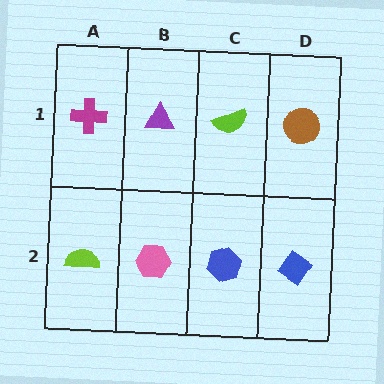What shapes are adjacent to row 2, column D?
A brown circle (row 1, column D), a blue hexagon (row 2, column C).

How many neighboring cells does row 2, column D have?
2.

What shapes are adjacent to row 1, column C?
A blue hexagon (row 2, column C), a purple triangle (row 1, column B), a brown circle (row 1, column D).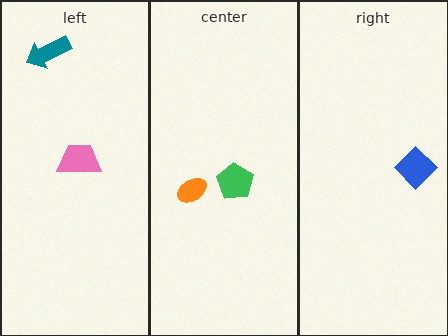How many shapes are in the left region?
2.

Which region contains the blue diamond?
The right region.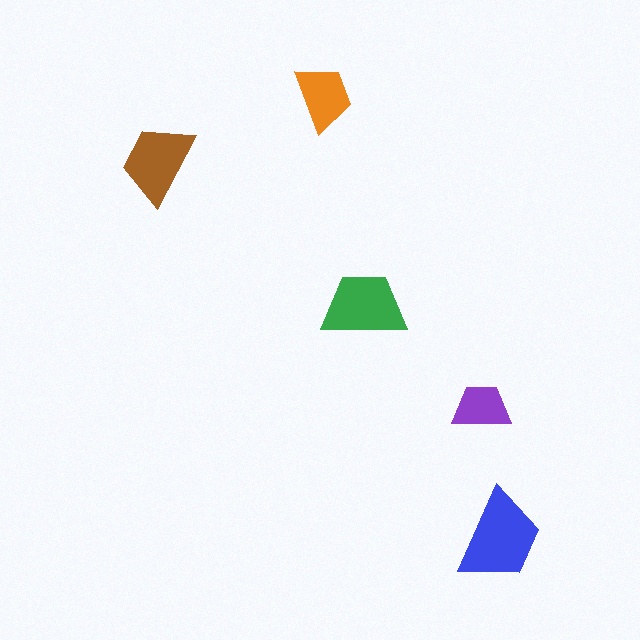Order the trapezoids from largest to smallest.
the blue one, the green one, the brown one, the orange one, the purple one.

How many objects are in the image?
There are 5 objects in the image.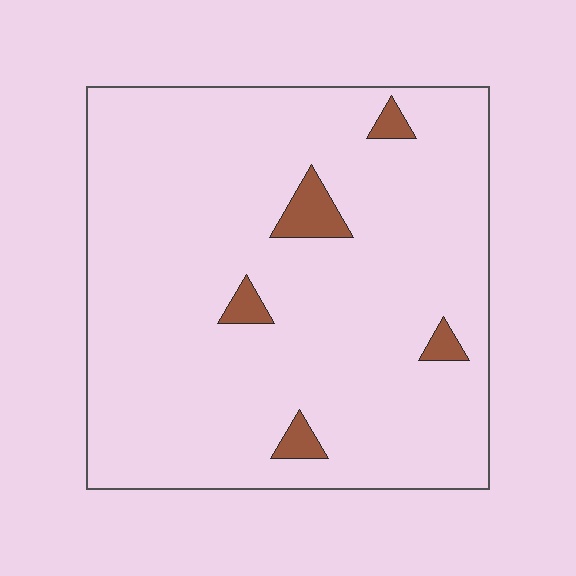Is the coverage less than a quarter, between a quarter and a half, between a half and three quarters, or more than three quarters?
Less than a quarter.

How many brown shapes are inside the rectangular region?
5.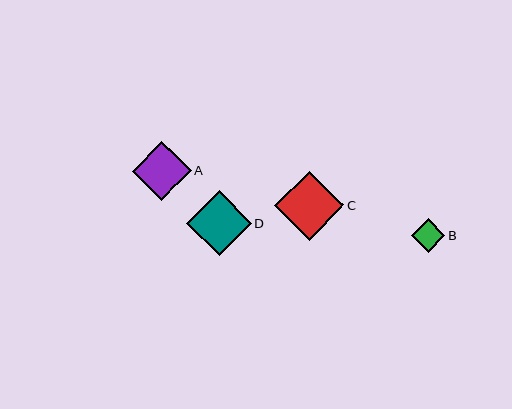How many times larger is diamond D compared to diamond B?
Diamond D is approximately 1.9 times the size of diamond B.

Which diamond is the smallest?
Diamond B is the smallest with a size of approximately 33 pixels.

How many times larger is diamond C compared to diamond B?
Diamond C is approximately 2.1 times the size of diamond B.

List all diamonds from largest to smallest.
From largest to smallest: C, D, A, B.